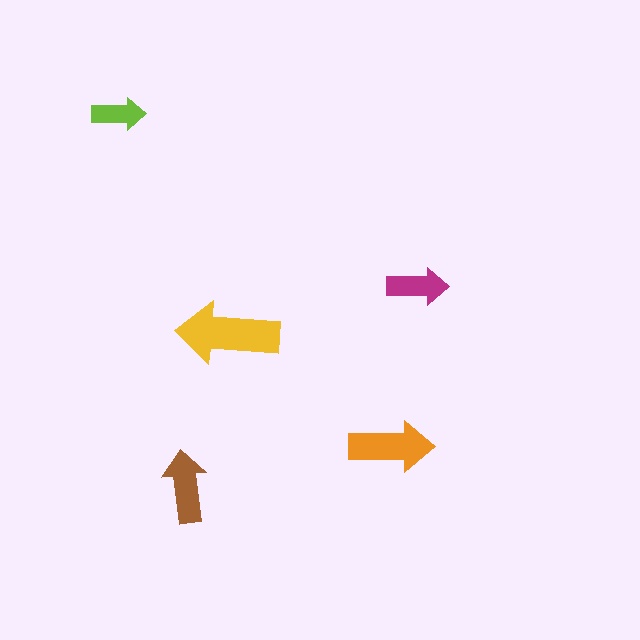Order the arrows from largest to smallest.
the yellow one, the orange one, the brown one, the magenta one, the lime one.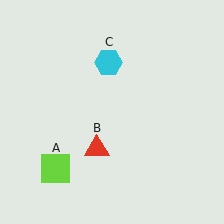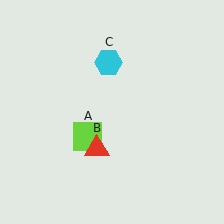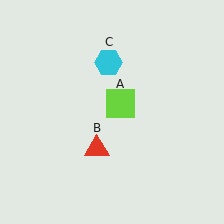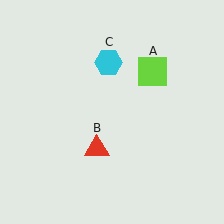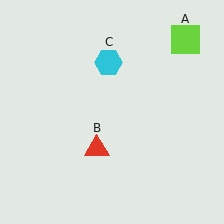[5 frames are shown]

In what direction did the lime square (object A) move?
The lime square (object A) moved up and to the right.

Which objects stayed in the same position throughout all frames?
Red triangle (object B) and cyan hexagon (object C) remained stationary.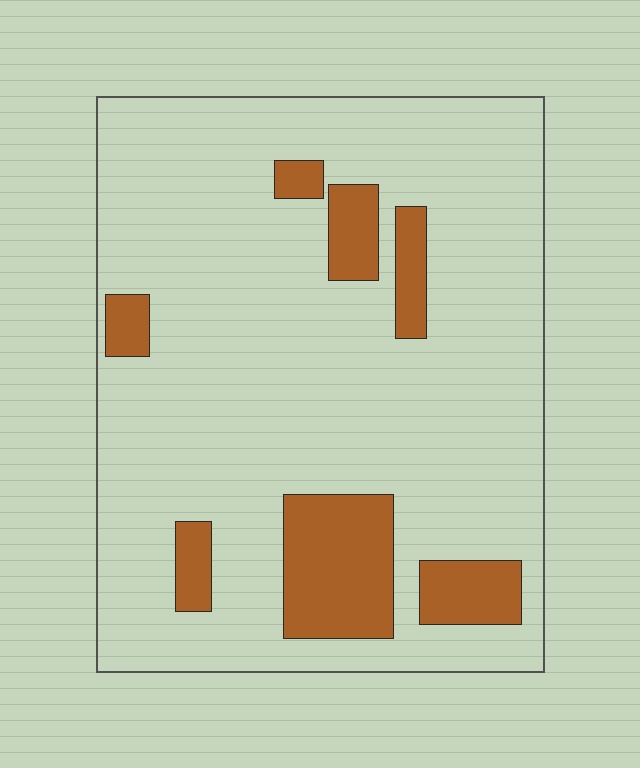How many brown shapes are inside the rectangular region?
7.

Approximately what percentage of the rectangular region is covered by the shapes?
Approximately 15%.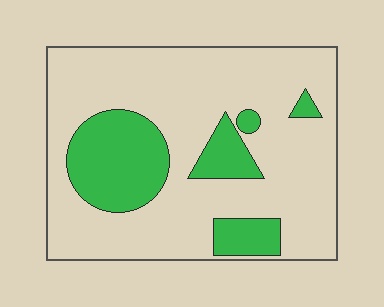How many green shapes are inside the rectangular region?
5.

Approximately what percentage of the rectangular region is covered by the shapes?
Approximately 25%.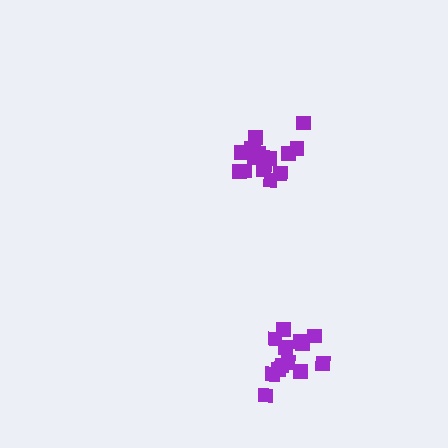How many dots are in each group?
Group 1: 17 dots, Group 2: 13 dots (30 total).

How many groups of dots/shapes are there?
There are 2 groups.